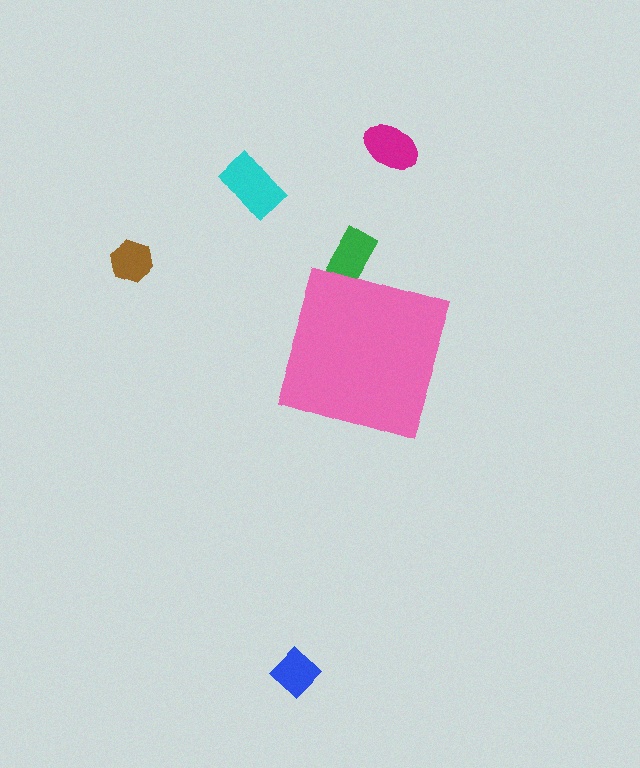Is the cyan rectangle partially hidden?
No, the cyan rectangle is fully visible.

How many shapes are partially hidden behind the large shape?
1 shape is partially hidden.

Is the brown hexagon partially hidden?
No, the brown hexagon is fully visible.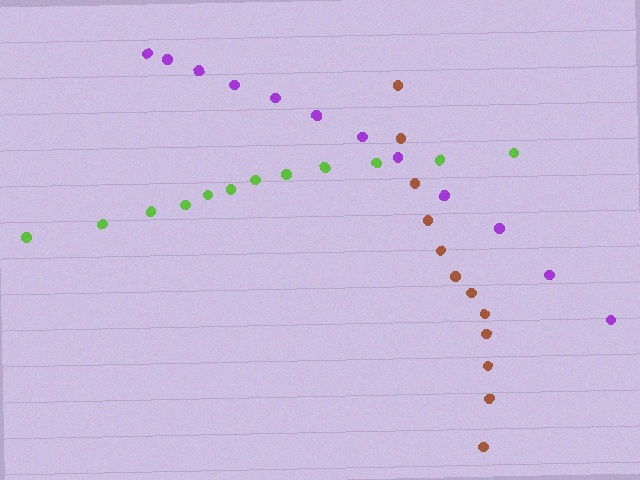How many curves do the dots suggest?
There are 3 distinct paths.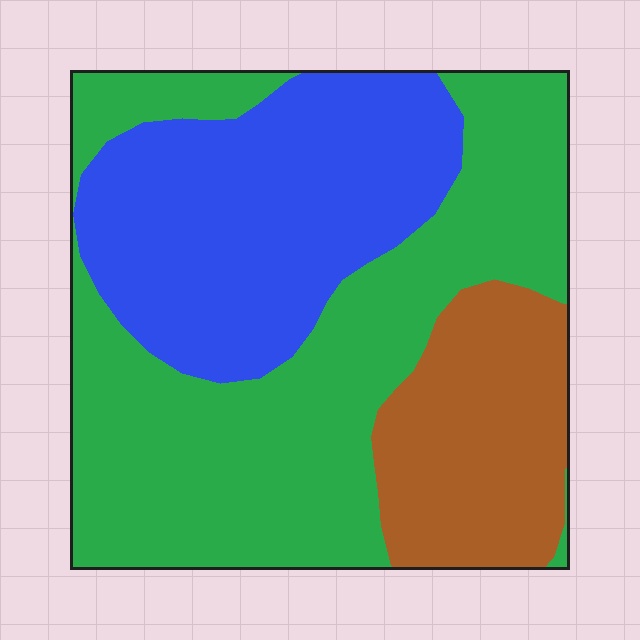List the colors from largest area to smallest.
From largest to smallest: green, blue, brown.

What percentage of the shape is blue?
Blue covers roughly 35% of the shape.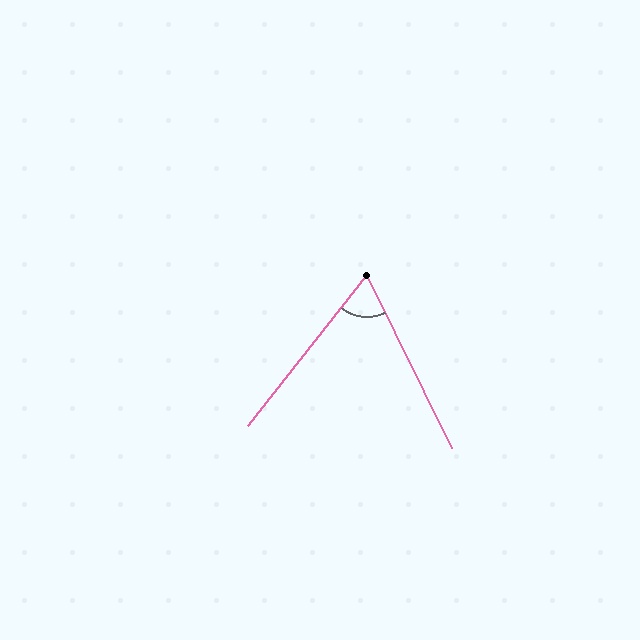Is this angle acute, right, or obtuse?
It is acute.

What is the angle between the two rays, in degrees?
Approximately 64 degrees.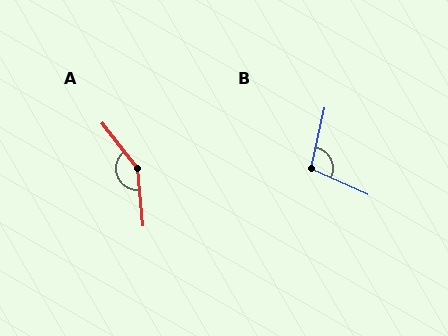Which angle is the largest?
A, at approximately 147 degrees.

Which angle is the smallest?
B, at approximately 102 degrees.